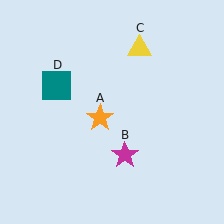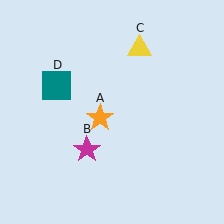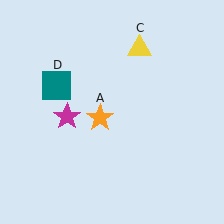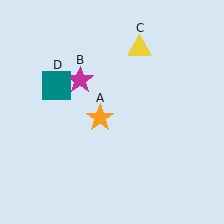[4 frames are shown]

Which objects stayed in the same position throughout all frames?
Orange star (object A) and yellow triangle (object C) and teal square (object D) remained stationary.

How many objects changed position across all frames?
1 object changed position: magenta star (object B).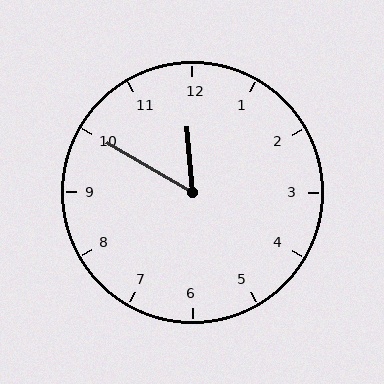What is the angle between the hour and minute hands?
Approximately 55 degrees.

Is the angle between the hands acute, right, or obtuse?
It is acute.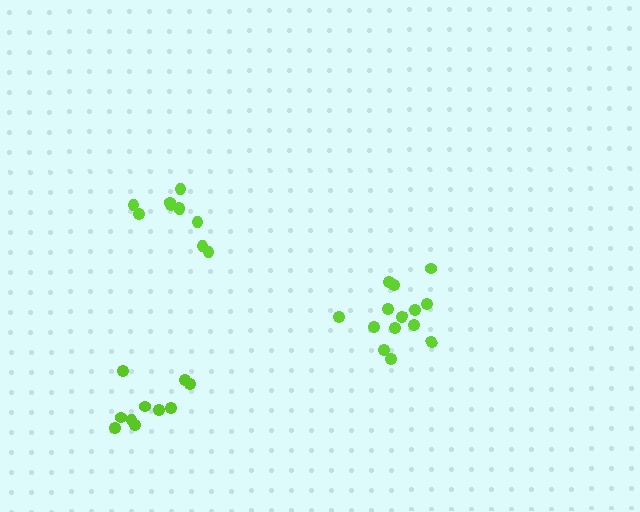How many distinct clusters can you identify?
There are 3 distinct clusters.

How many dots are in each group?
Group 1: 10 dots, Group 2: 10 dots, Group 3: 14 dots (34 total).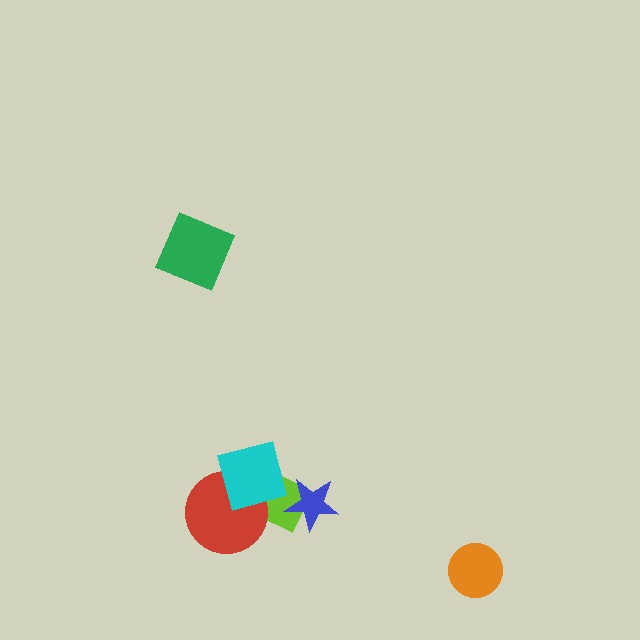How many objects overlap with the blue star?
1 object overlaps with the blue star.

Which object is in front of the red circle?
The cyan square is in front of the red circle.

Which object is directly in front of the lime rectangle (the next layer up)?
The blue star is directly in front of the lime rectangle.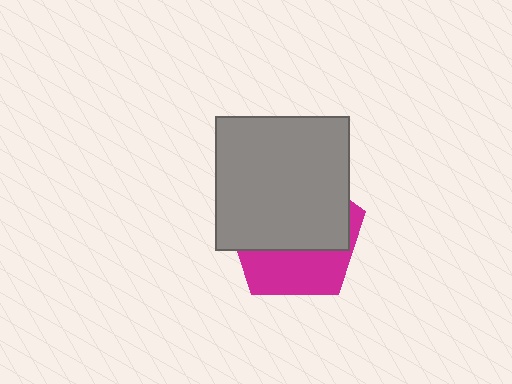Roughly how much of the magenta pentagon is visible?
A small part of it is visible (roughly 37%).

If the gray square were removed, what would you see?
You would see the complete magenta pentagon.